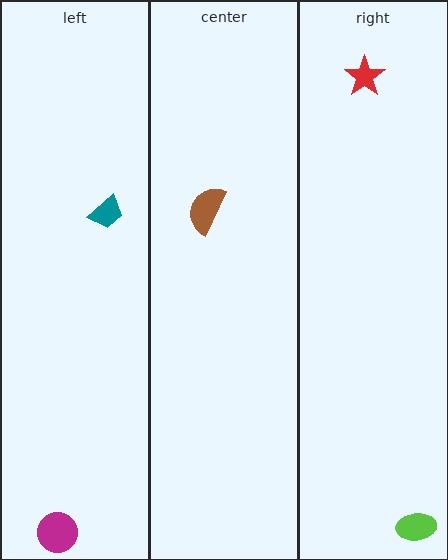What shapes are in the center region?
The brown semicircle.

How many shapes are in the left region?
2.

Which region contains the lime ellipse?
The right region.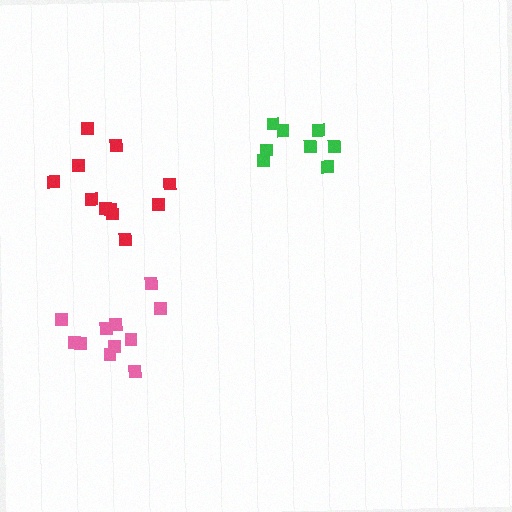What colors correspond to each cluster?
The clusters are colored: green, red, pink.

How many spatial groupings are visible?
There are 3 spatial groupings.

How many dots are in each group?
Group 1: 8 dots, Group 2: 11 dots, Group 3: 11 dots (30 total).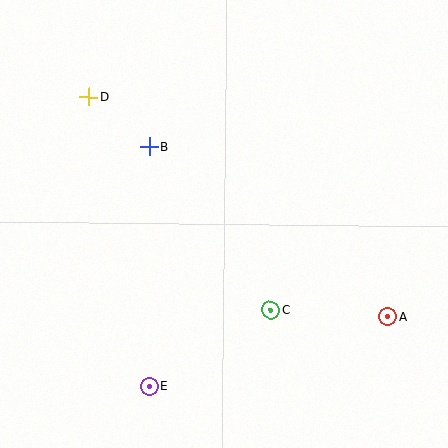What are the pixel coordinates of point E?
Point E is at (149, 386).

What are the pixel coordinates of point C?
Point C is at (271, 310).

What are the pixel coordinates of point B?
Point B is at (149, 147).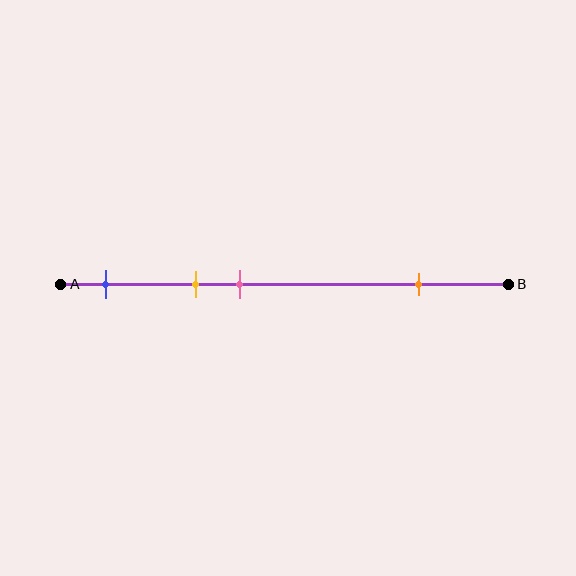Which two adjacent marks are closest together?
The yellow and pink marks are the closest adjacent pair.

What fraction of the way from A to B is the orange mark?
The orange mark is approximately 80% (0.8) of the way from A to B.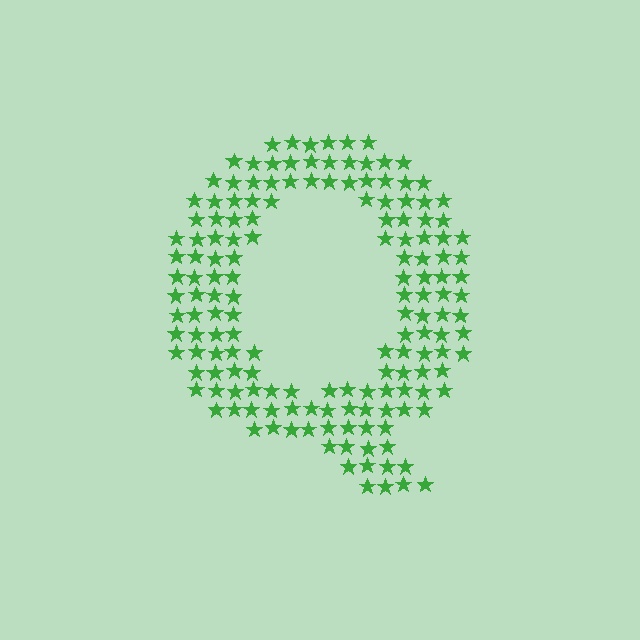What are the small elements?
The small elements are stars.